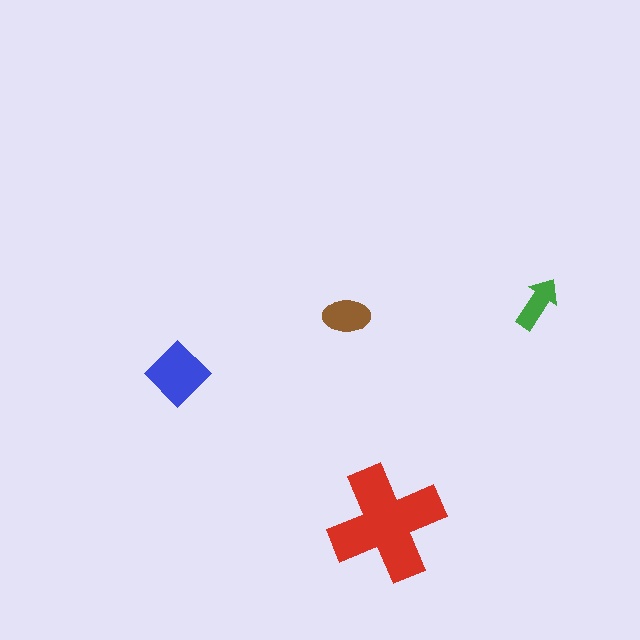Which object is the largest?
The red cross.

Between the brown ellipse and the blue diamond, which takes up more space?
The blue diamond.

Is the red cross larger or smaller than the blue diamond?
Larger.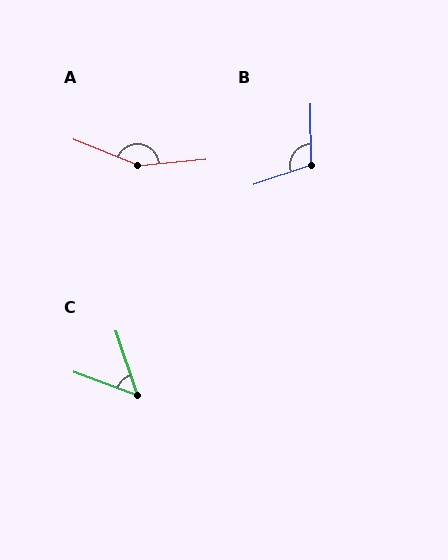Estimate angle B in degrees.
Approximately 108 degrees.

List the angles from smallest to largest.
C (51°), B (108°), A (153°).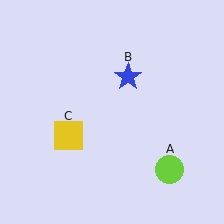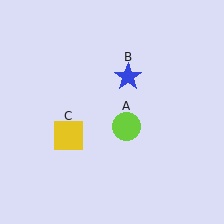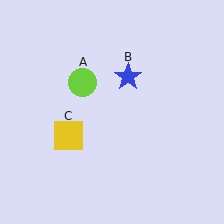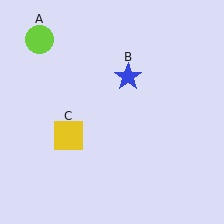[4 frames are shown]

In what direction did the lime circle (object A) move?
The lime circle (object A) moved up and to the left.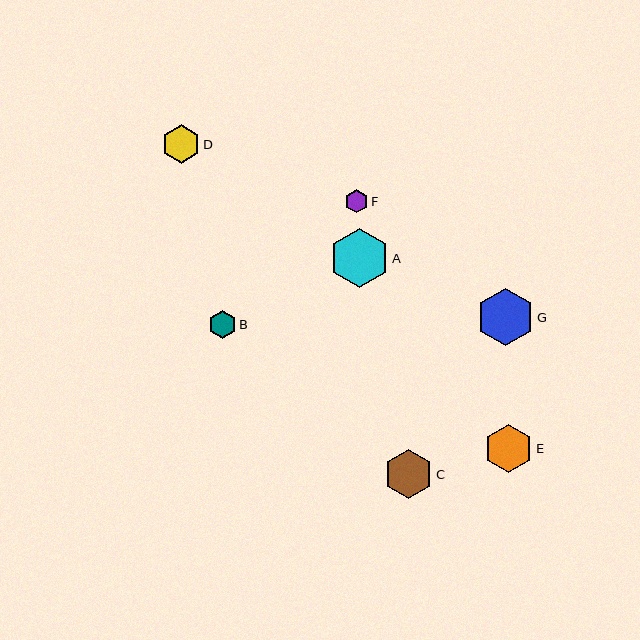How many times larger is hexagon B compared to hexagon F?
Hexagon B is approximately 1.2 times the size of hexagon F.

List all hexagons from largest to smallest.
From largest to smallest: A, G, C, E, D, B, F.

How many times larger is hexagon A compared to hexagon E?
Hexagon A is approximately 1.2 times the size of hexagon E.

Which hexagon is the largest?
Hexagon A is the largest with a size of approximately 60 pixels.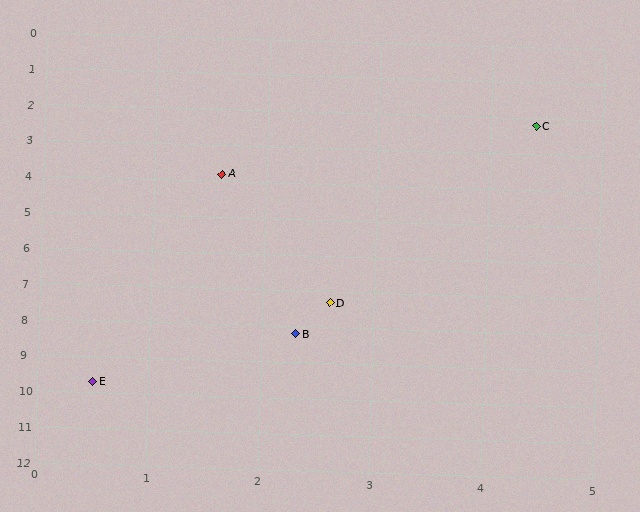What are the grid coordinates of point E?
Point E is at approximately (0.5, 9.7).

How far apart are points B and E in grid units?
Points B and E are about 2.3 grid units apart.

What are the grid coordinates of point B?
Point B is at approximately (2.3, 8.2).